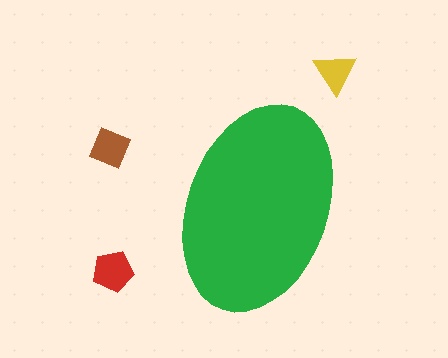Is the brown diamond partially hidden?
No, the brown diamond is fully visible.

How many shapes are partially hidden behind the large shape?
0 shapes are partially hidden.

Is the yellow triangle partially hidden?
No, the yellow triangle is fully visible.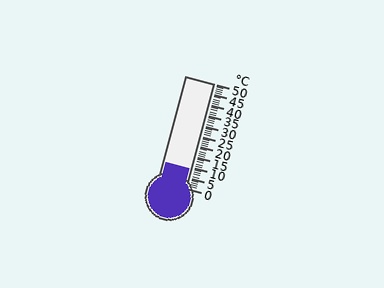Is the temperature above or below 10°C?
The temperature is below 10°C.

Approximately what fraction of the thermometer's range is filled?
The thermometer is filled to approximately 20% of its range.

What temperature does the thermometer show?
The thermometer shows approximately 9°C.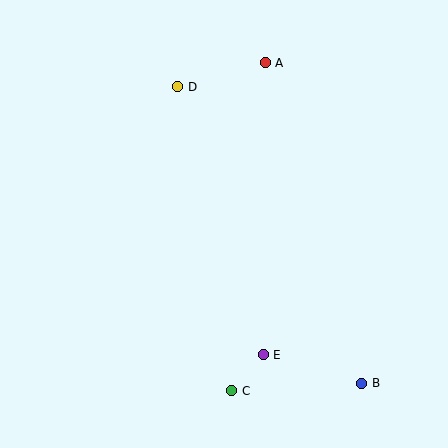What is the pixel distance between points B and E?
The distance between B and E is 103 pixels.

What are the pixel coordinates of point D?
Point D is at (178, 87).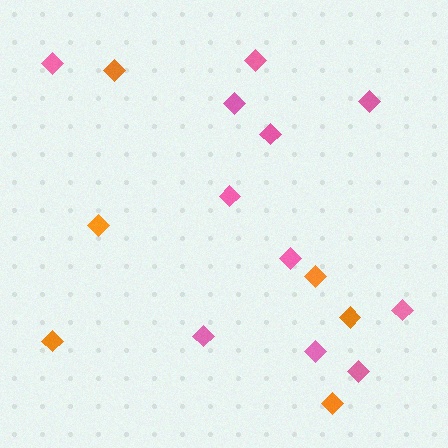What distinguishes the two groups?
There are 2 groups: one group of orange diamonds (6) and one group of pink diamonds (11).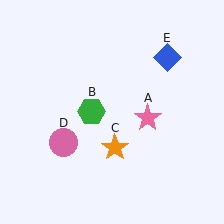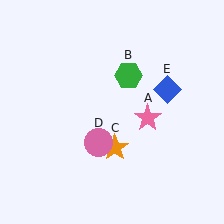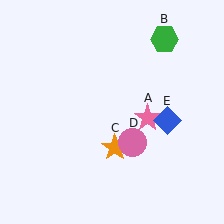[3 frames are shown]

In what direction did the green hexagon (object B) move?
The green hexagon (object B) moved up and to the right.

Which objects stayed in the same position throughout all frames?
Pink star (object A) and orange star (object C) remained stationary.